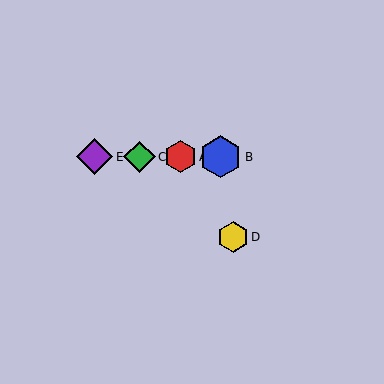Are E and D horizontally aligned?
No, E is at y≈157 and D is at y≈237.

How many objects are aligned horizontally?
4 objects (A, B, C, E) are aligned horizontally.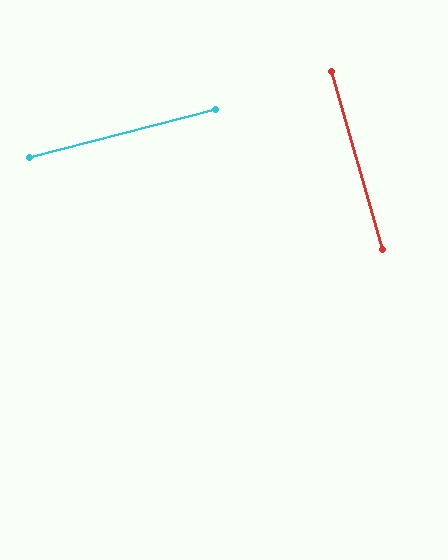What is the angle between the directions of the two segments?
Approximately 88 degrees.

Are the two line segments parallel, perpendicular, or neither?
Perpendicular — they meet at approximately 88°.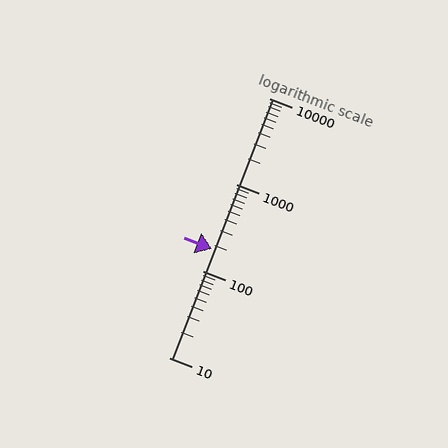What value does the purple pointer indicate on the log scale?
The pointer indicates approximately 180.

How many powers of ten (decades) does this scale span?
The scale spans 3 decades, from 10 to 10000.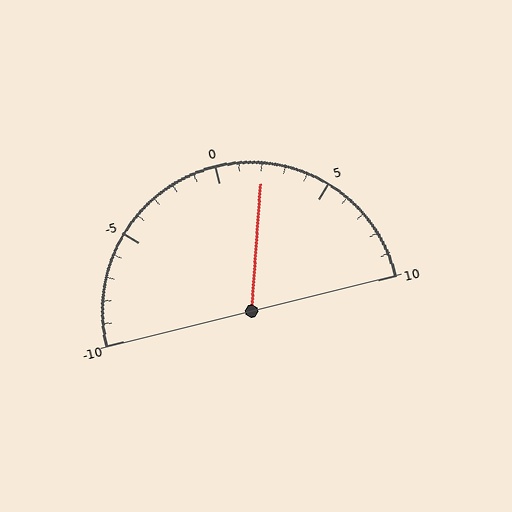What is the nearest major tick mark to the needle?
The nearest major tick mark is 0.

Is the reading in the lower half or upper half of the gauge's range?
The reading is in the upper half of the range (-10 to 10).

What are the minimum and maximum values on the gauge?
The gauge ranges from -10 to 10.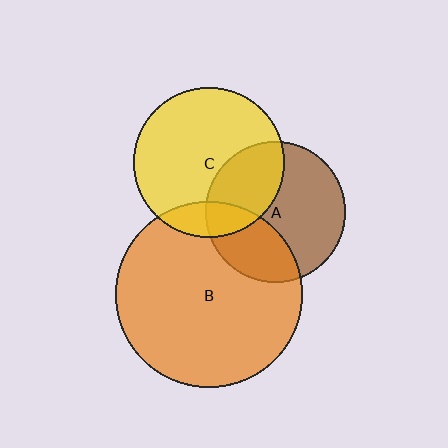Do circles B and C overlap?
Yes.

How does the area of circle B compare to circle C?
Approximately 1.5 times.